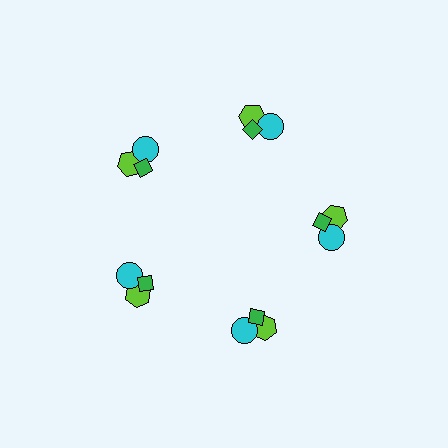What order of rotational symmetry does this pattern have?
This pattern has 5-fold rotational symmetry.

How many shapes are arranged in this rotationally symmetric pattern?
There are 15 shapes, arranged in 5 groups of 3.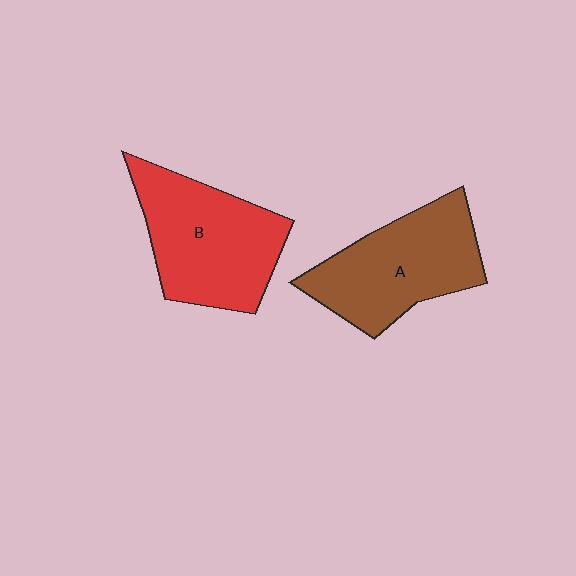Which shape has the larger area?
Shape B (red).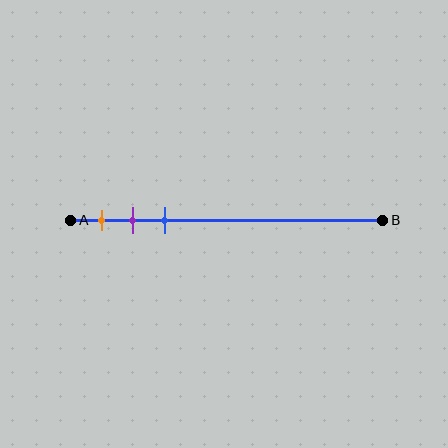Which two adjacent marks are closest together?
The purple and blue marks are the closest adjacent pair.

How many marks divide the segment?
There are 3 marks dividing the segment.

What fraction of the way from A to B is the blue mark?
The blue mark is approximately 30% (0.3) of the way from A to B.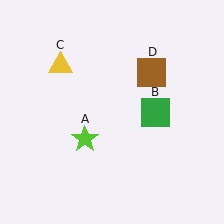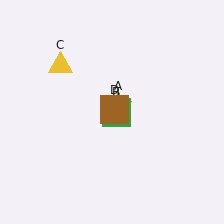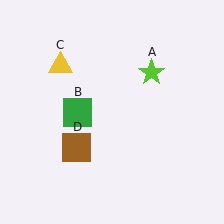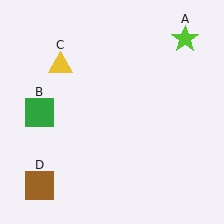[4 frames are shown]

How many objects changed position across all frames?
3 objects changed position: lime star (object A), green square (object B), brown square (object D).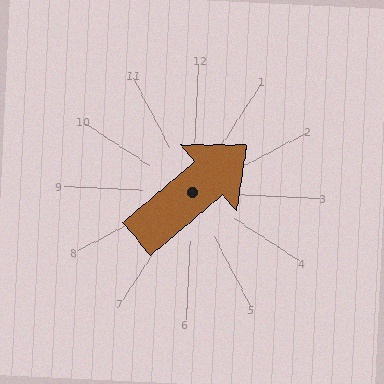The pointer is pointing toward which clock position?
Roughly 2 o'clock.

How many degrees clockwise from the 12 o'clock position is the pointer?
Approximately 47 degrees.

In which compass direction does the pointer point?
Northeast.